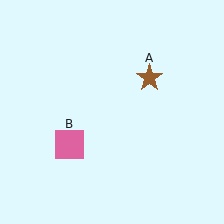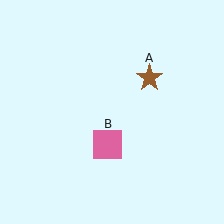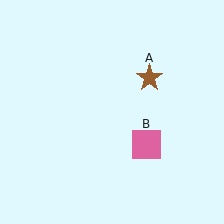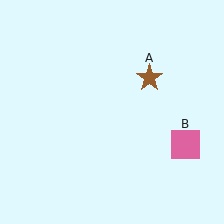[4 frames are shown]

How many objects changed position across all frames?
1 object changed position: pink square (object B).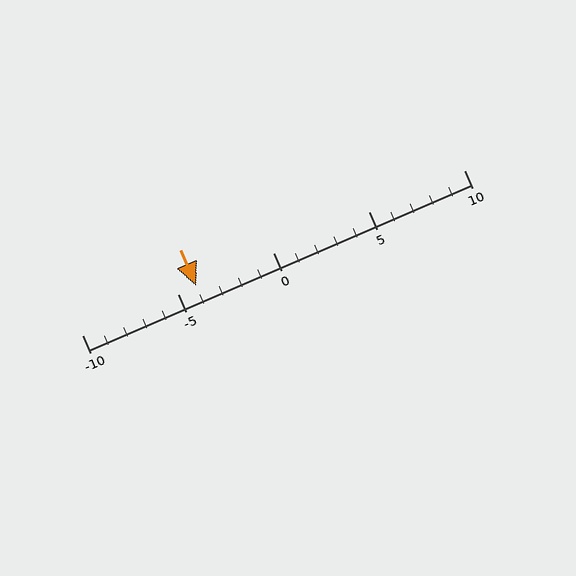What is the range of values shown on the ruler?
The ruler shows values from -10 to 10.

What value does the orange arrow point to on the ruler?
The orange arrow points to approximately -4.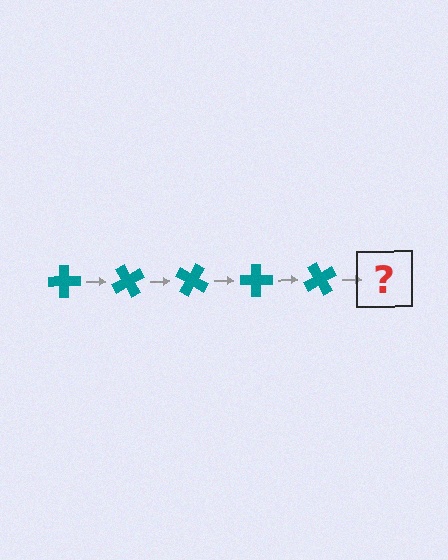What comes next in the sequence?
The next element should be a teal cross rotated 300 degrees.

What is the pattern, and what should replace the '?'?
The pattern is that the cross rotates 60 degrees each step. The '?' should be a teal cross rotated 300 degrees.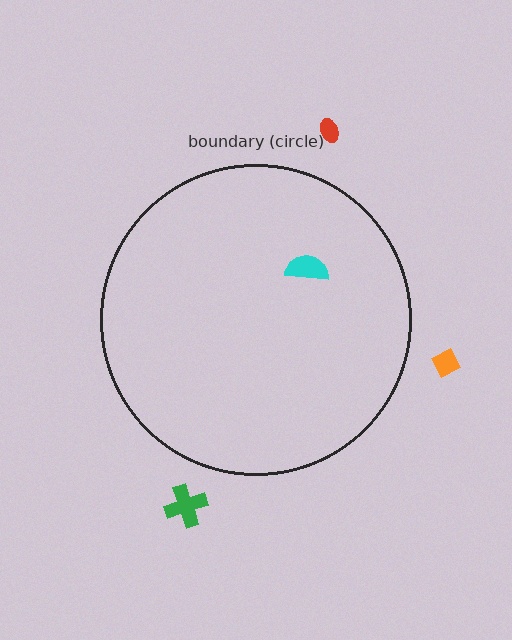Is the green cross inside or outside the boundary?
Outside.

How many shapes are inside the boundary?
1 inside, 3 outside.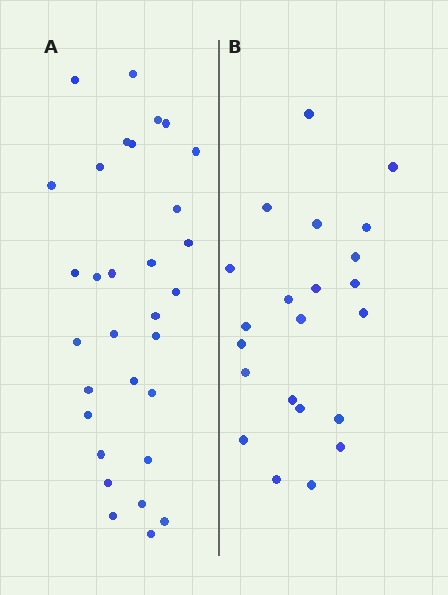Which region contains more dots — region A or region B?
Region A (the left region) has more dots.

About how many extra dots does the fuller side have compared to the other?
Region A has roughly 8 or so more dots than region B.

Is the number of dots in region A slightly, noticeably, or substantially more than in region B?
Region A has noticeably more, but not dramatically so. The ratio is roughly 1.4 to 1.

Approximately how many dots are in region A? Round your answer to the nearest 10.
About 30 dots. (The exact count is 31, which rounds to 30.)